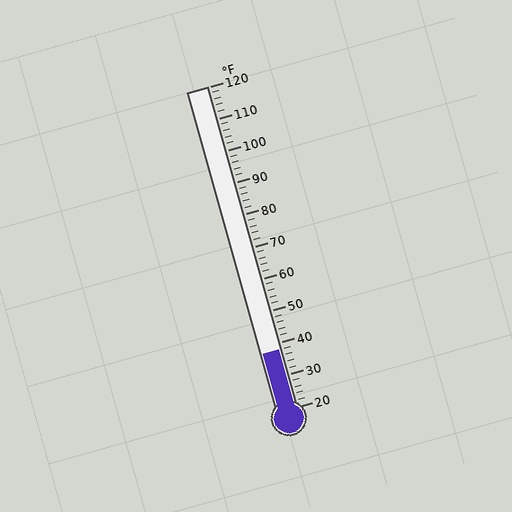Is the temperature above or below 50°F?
The temperature is below 50°F.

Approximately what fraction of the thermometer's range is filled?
The thermometer is filled to approximately 20% of its range.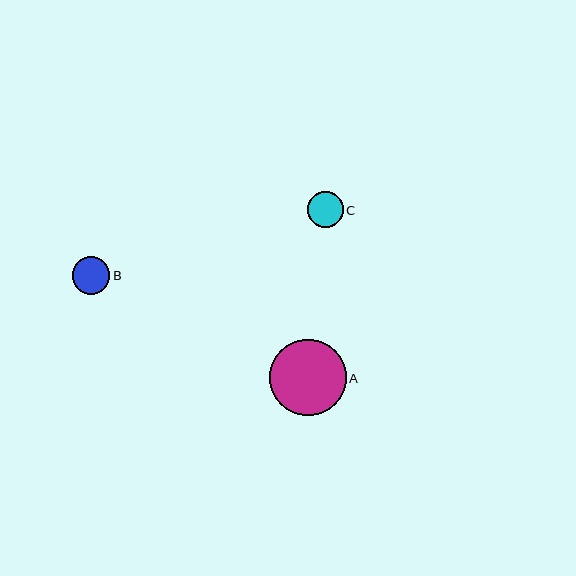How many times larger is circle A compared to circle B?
Circle A is approximately 2.0 times the size of circle B.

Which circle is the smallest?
Circle C is the smallest with a size of approximately 36 pixels.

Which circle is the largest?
Circle A is the largest with a size of approximately 76 pixels.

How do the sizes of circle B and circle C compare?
Circle B and circle C are approximately the same size.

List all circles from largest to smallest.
From largest to smallest: A, B, C.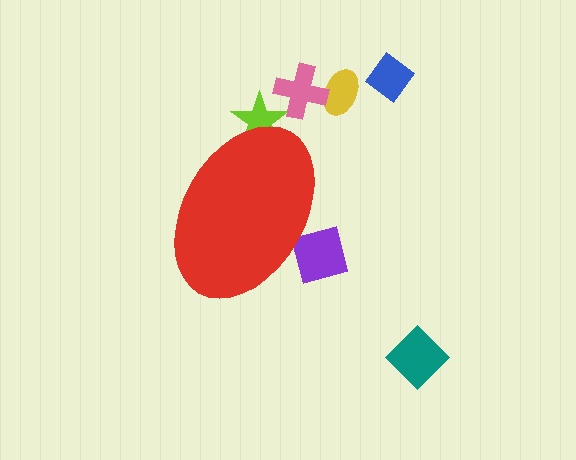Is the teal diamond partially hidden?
No, the teal diamond is fully visible.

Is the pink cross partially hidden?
No, the pink cross is fully visible.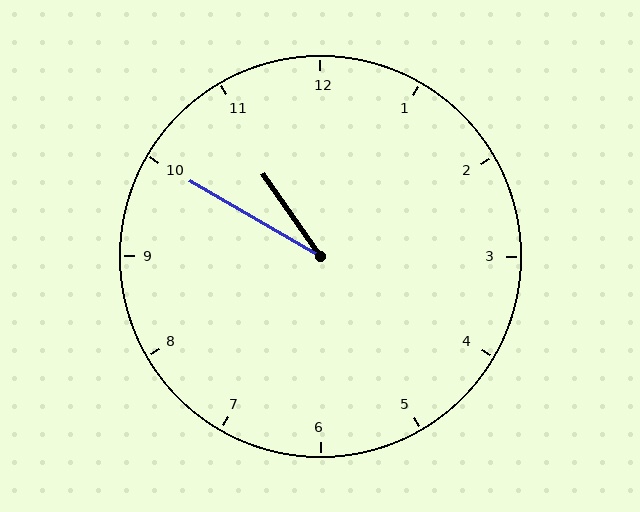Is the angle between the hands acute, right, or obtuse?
It is acute.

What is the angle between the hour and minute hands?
Approximately 25 degrees.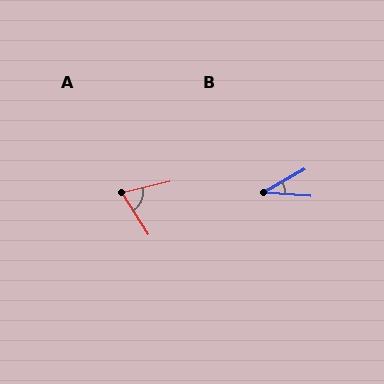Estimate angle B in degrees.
Approximately 34 degrees.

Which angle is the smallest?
B, at approximately 34 degrees.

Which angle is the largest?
A, at approximately 71 degrees.